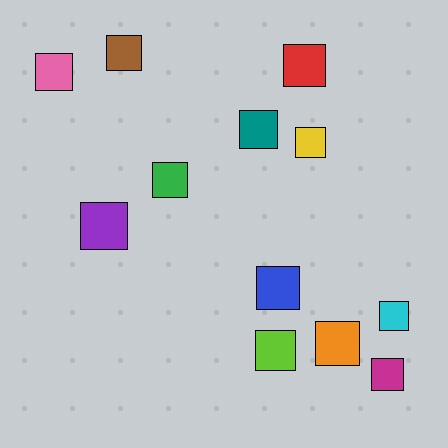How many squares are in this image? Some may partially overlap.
There are 12 squares.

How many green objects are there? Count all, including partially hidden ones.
There is 1 green object.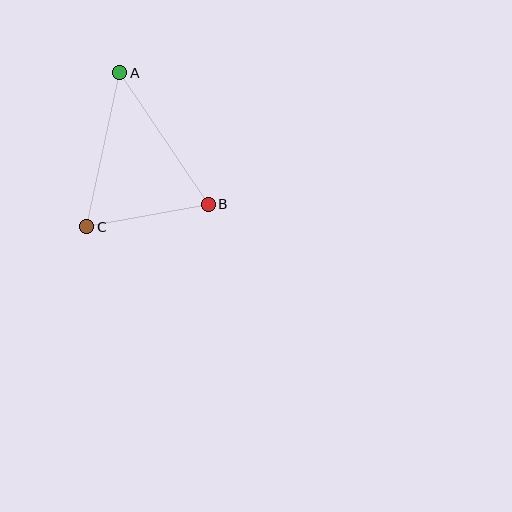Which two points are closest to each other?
Points B and C are closest to each other.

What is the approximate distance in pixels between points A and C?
The distance between A and C is approximately 158 pixels.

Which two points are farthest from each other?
Points A and B are farthest from each other.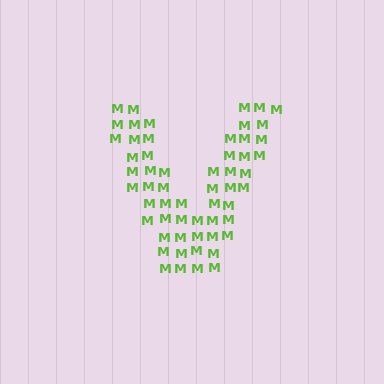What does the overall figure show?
The overall figure shows the letter V.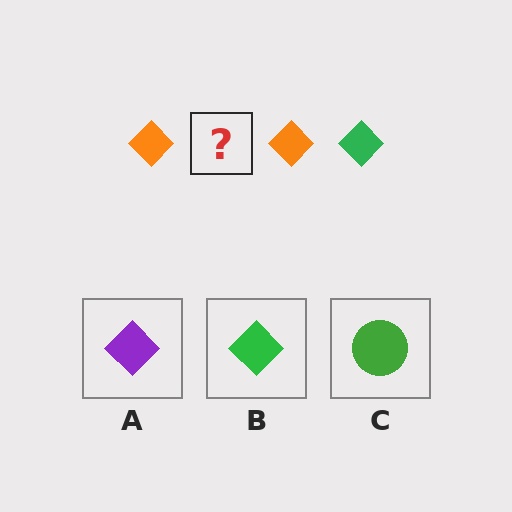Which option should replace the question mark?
Option B.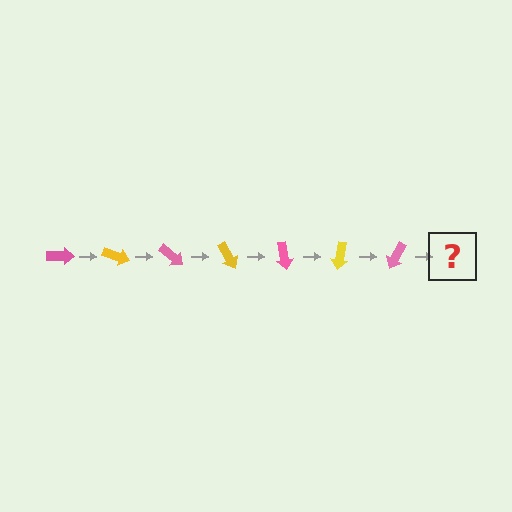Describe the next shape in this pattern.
It should be a yellow arrow, rotated 140 degrees from the start.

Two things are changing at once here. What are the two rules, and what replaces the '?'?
The two rules are that it rotates 20 degrees each step and the color cycles through pink and yellow. The '?' should be a yellow arrow, rotated 140 degrees from the start.